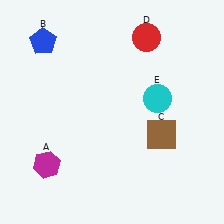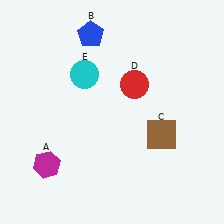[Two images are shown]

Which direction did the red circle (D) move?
The red circle (D) moved down.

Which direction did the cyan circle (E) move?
The cyan circle (E) moved left.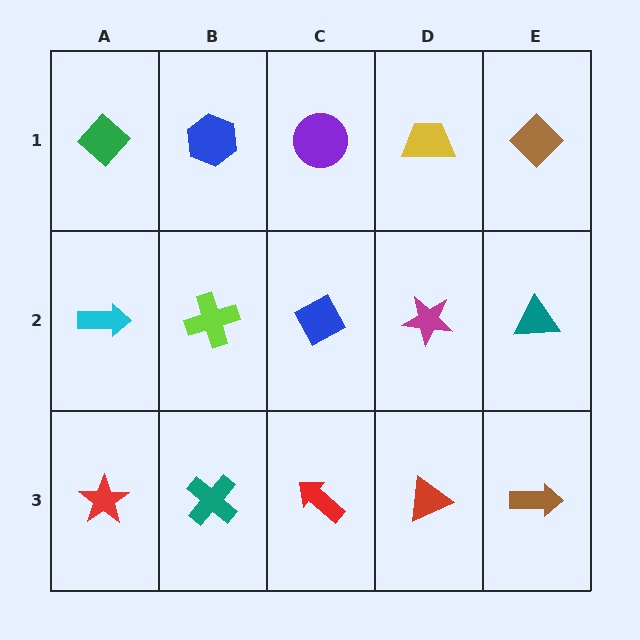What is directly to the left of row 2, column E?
A magenta star.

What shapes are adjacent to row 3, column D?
A magenta star (row 2, column D), a red arrow (row 3, column C), a brown arrow (row 3, column E).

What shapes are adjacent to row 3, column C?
A blue diamond (row 2, column C), a teal cross (row 3, column B), a red triangle (row 3, column D).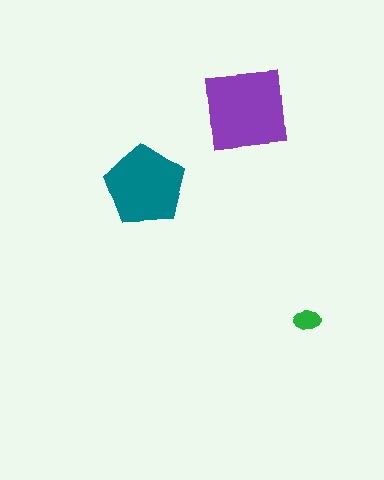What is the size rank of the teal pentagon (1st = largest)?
2nd.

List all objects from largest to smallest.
The purple square, the teal pentagon, the green ellipse.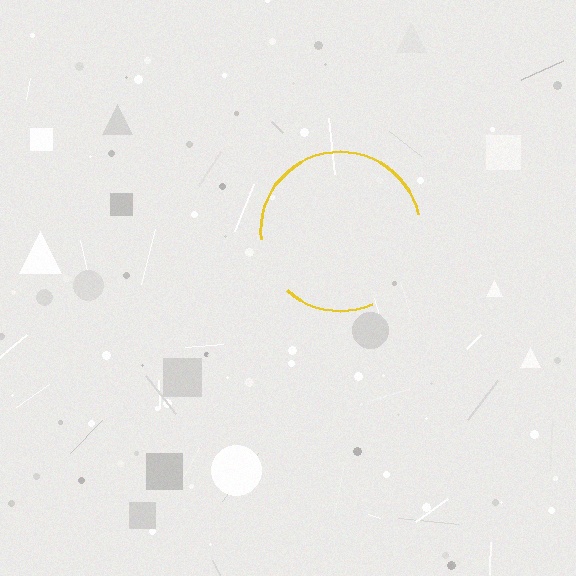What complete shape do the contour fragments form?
The contour fragments form a circle.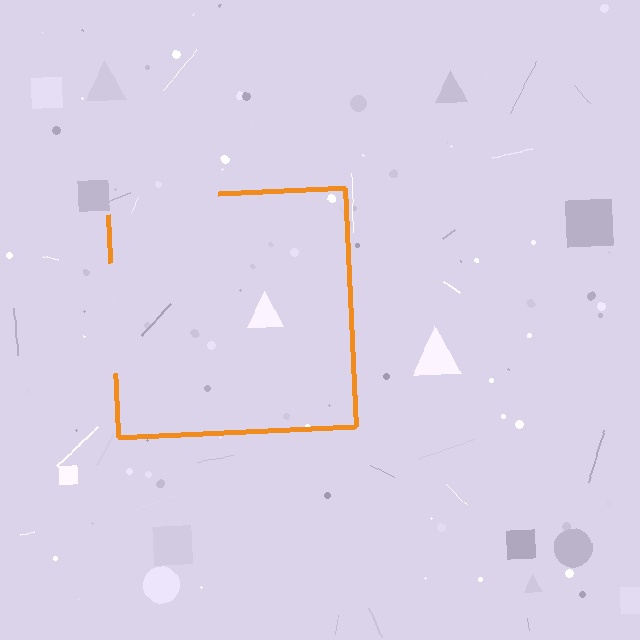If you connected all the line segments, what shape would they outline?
They would outline a square.